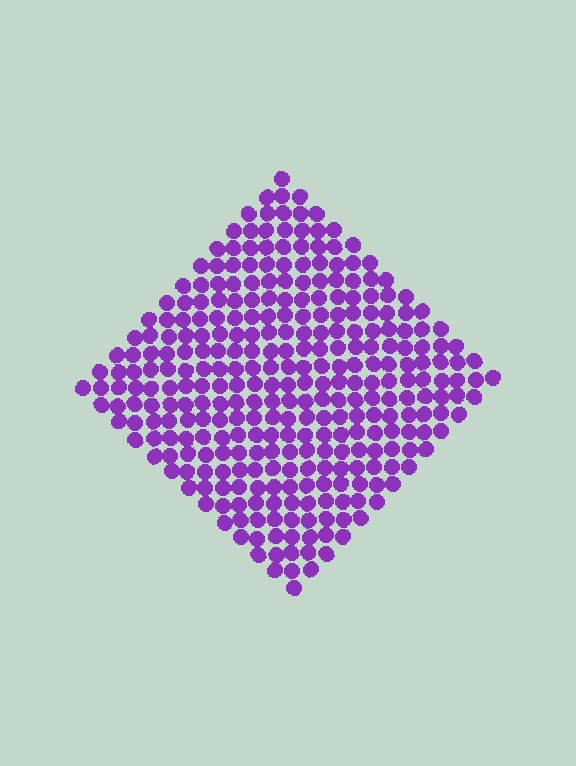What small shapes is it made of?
It is made of small circles.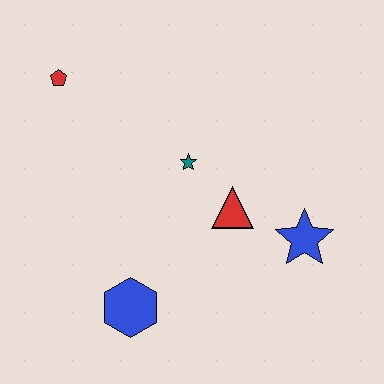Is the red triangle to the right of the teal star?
Yes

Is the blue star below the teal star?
Yes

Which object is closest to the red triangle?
The teal star is closest to the red triangle.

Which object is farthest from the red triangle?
The red pentagon is farthest from the red triangle.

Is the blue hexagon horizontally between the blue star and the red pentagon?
Yes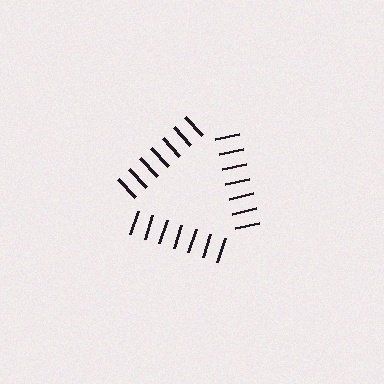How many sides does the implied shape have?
3 sides — the line-ends trace a triangle.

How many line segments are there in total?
21 — 7 along each of the 3 edges.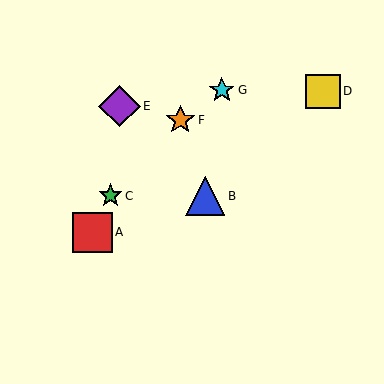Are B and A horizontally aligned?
No, B is at y≈196 and A is at y≈232.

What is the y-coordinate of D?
Object D is at y≈91.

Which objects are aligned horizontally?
Objects B, C are aligned horizontally.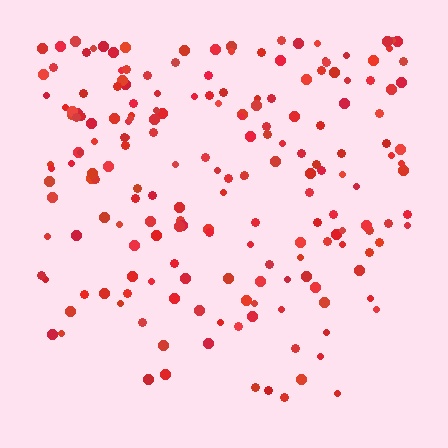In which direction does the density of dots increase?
From bottom to top, with the top side densest.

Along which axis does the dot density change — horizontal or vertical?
Vertical.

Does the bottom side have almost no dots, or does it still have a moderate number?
Still a moderate number, just noticeably fewer than the top.